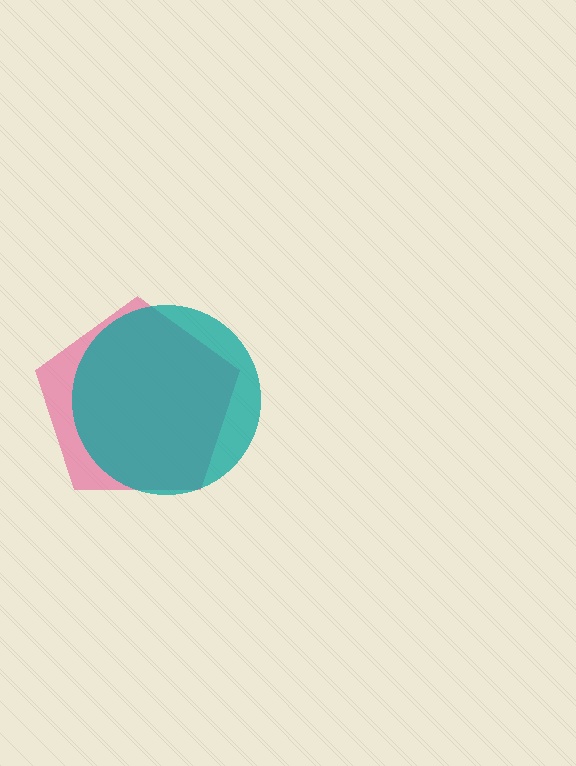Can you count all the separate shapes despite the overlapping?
Yes, there are 2 separate shapes.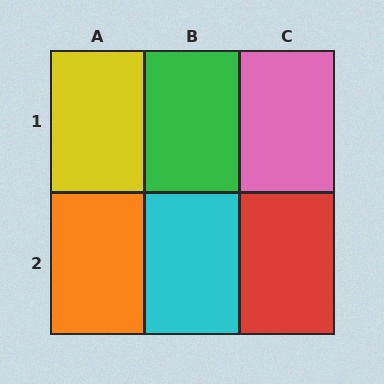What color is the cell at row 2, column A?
Orange.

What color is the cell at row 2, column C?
Red.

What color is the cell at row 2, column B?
Cyan.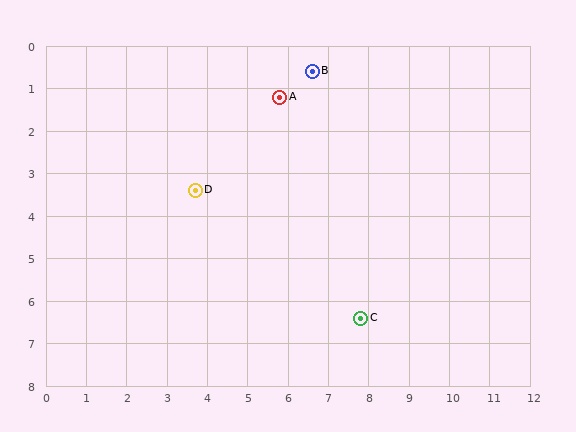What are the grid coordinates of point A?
Point A is at approximately (5.8, 1.2).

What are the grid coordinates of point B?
Point B is at approximately (6.6, 0.6).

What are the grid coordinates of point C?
Point C is at approximately (7.8, 6.4).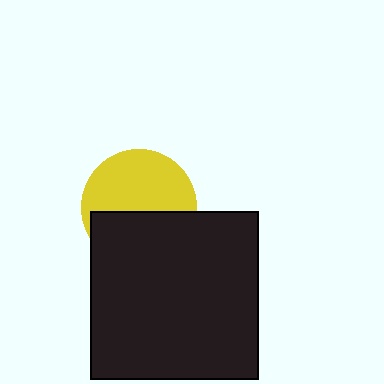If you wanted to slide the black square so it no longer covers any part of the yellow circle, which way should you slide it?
Slide it down — that is the most direct way to separate the two shapes.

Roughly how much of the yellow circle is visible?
About half of it is visible (roughly 56%).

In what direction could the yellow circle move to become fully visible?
The yellow circle could move up. That would shift it out from behind the black square entirely.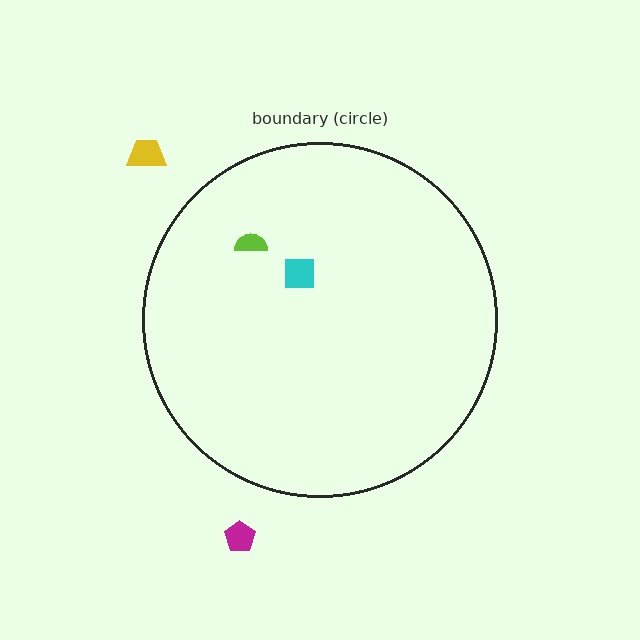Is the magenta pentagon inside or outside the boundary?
Outside.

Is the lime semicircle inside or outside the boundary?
Inside.